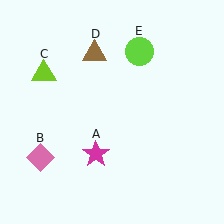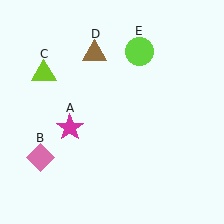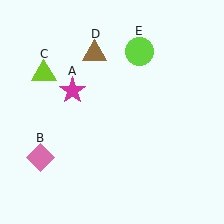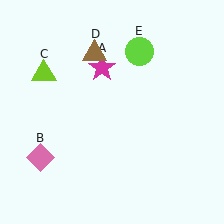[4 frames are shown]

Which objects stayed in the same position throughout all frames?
Pink diamond (object B) and lime triangle (object C) and brown triangle (object D) and lime circle (object E) remained stationary.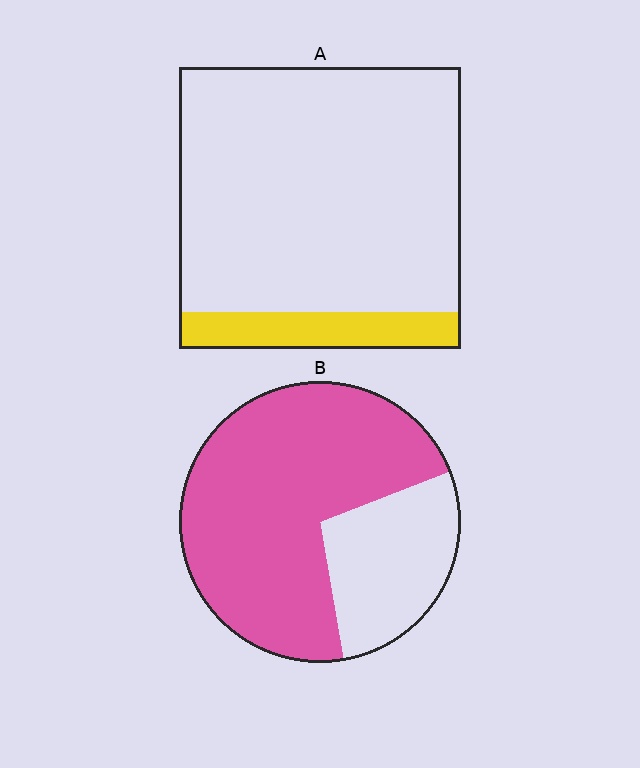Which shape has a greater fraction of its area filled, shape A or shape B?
Shape B.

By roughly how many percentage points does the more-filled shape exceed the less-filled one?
By roughly 60 percentage points (B over A).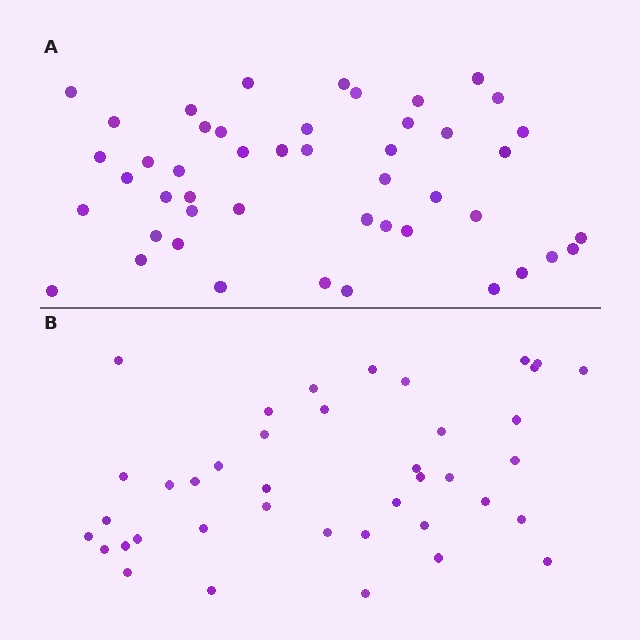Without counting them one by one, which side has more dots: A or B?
Region A (the top region) has more dots.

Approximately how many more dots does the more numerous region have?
Region A has roughly 8 or so more dots than region B.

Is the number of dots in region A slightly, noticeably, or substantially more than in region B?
Region A has only slightly more — the two regions are fairly close. The ratio is roughly 1.2 to 1.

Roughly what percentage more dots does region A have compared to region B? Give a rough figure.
About 20% more.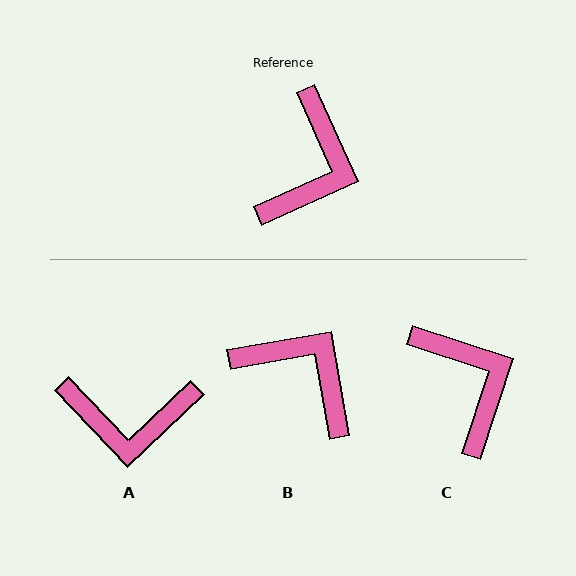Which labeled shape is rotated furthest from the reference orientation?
B, about 76 degrees away.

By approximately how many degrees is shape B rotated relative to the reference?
Approximately 76 degrees counter-clockwise.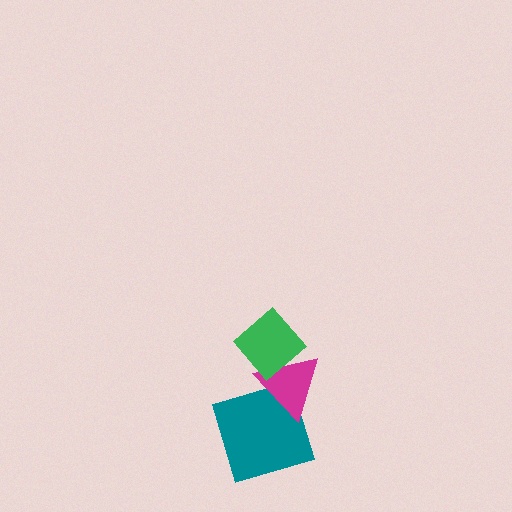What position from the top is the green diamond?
The green diamond is 1st from the top.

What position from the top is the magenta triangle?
The magenta triangle is 2nd from the top.